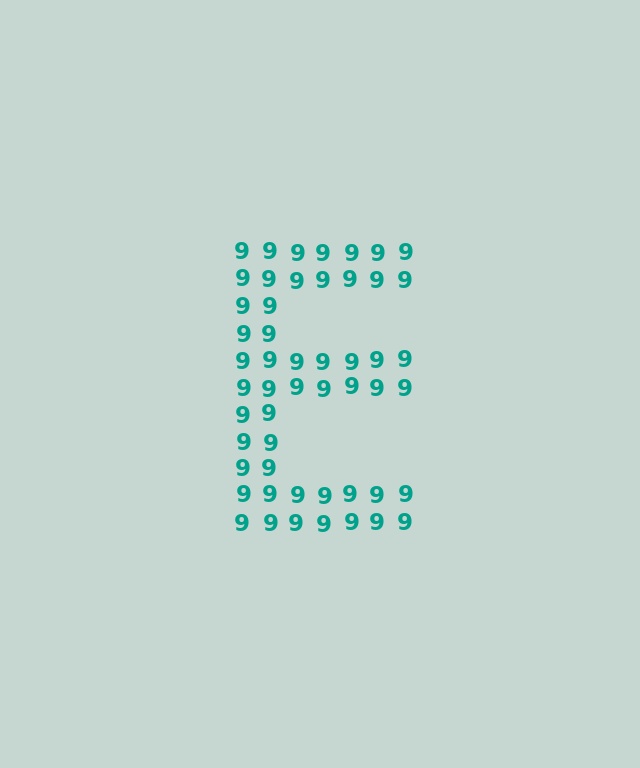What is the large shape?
The large shape is the letter E.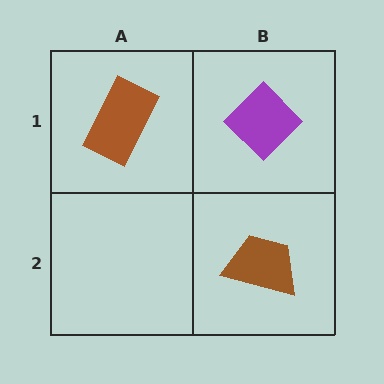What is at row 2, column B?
A brown trapezoid.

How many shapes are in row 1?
2 shapes.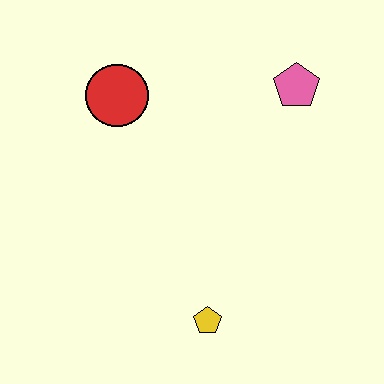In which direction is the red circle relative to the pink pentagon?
The red circle is to the left of the pink pentagon.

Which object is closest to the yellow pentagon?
The red circle is closest to the yellow pentagon.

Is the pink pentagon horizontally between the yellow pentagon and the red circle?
No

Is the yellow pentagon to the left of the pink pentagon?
Yes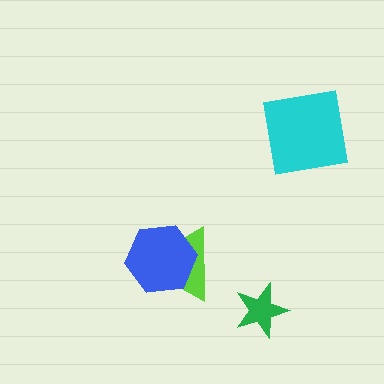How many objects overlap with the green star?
0 objects overlap with the green star.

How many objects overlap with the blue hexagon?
1 object overlaps with the blue hexagon.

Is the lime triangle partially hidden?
Yes, it is partially covered by another shape.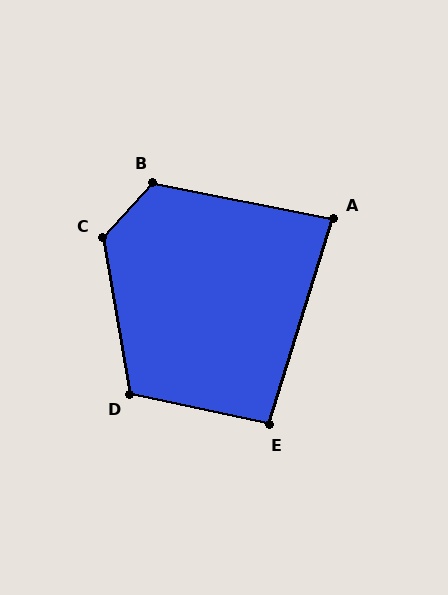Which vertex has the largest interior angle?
C, at approximately 128 degrees.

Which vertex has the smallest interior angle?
A, at approximately 84 degrees.